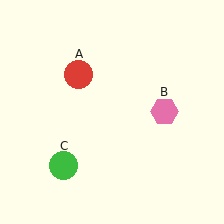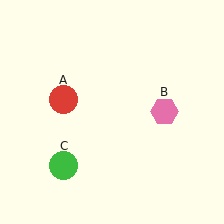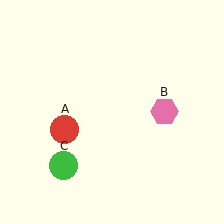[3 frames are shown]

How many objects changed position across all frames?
1 object changed position: red circle (object A).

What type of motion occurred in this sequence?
The red circle (object A) rotated counterclockwise around the center of the scene.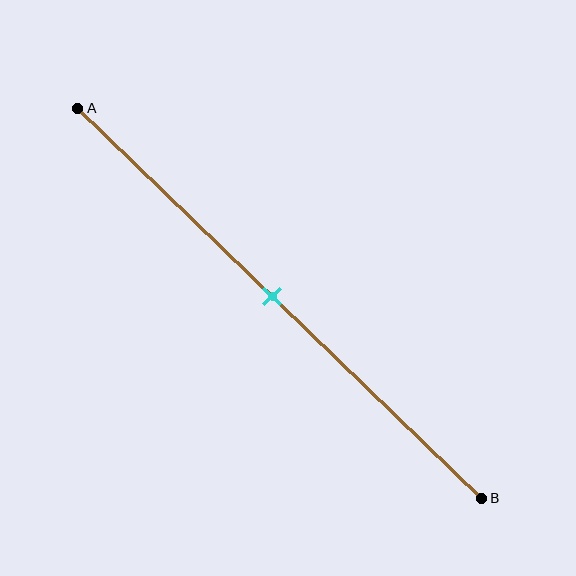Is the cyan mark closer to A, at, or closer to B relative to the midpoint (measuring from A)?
The cyan mark is approximately at the midpoint of segment AB.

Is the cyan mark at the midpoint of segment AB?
Yes, the mark is approximately at the midpoint.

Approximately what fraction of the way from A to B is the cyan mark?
The cyan mark is approximately 50% of the way from A to B.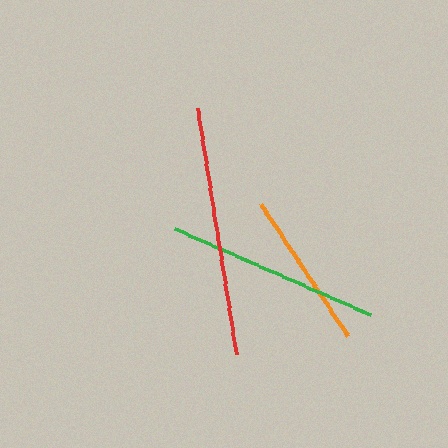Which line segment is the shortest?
The orange line is the shortest at approximately 160 pixels.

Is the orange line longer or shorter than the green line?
The green line is longer than the orange line.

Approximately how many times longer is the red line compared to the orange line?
The red line is approximately 1.6 times the length of the orange line.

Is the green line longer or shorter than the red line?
The red line is longer than the green line.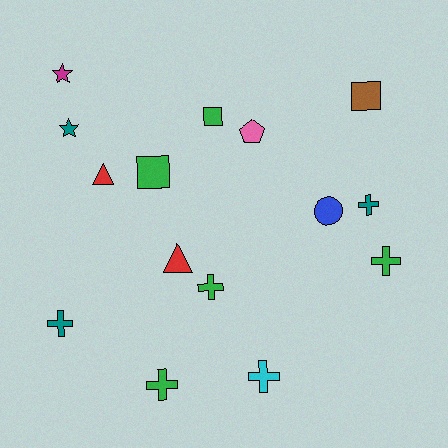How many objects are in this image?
There are 15 objects.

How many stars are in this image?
There are 2 stars.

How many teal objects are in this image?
There are 3 teal objects.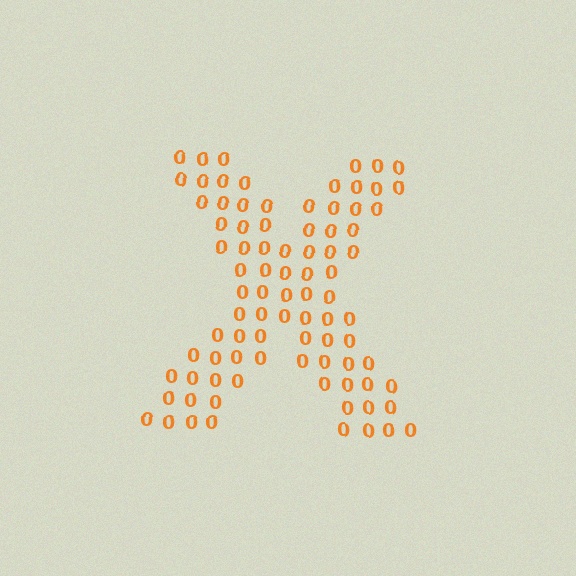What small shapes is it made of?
It is made of small digit 0's.